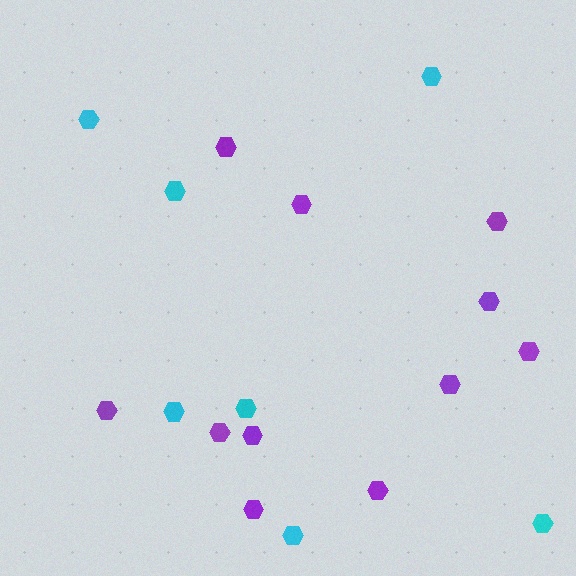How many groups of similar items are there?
There are 2 groups: one group of cyan hexagons (7) and one group of purple hexagons (11).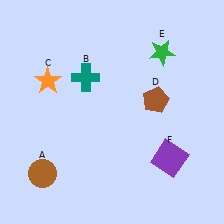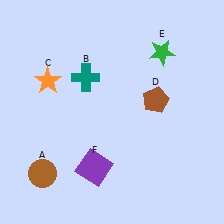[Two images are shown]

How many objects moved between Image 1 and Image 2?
1 object moved between the two images.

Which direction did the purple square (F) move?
The purple square (F) moved left.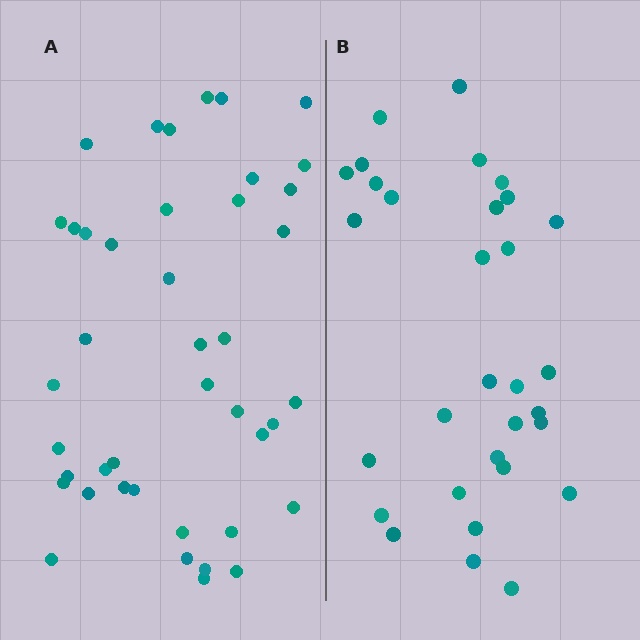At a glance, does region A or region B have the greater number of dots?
Region A (the left region) has more dots.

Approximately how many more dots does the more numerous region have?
Region A has roughly 12 or so more dots than region B.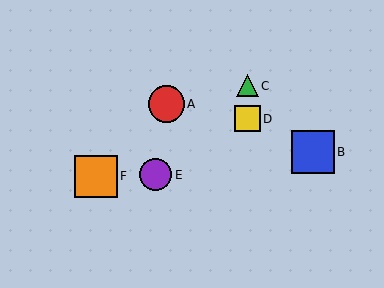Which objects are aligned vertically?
Objects C, D are aligned vertically.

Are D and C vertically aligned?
Yes, both are at x≈247.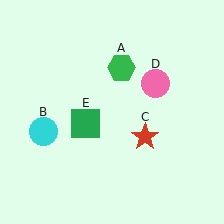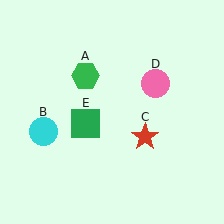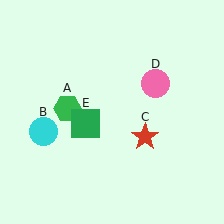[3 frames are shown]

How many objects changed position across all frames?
1 object changed position: green hexagon (object A).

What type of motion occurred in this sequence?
The green hexagon (object A) rotated counterclockwise around the center of the scene.